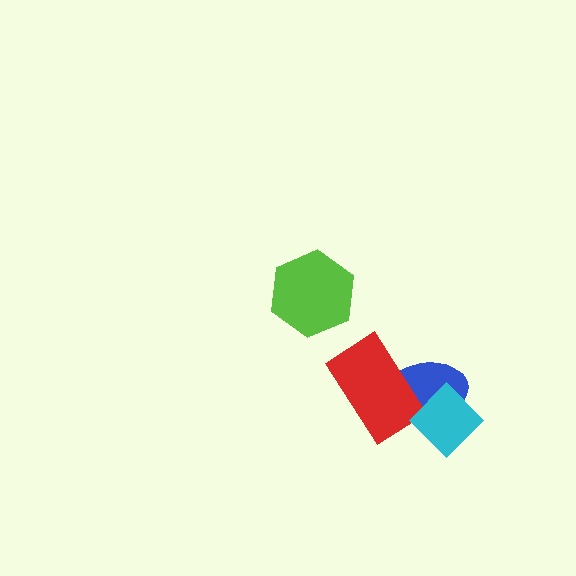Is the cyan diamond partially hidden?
No, no other shape covers it.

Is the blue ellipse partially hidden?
Yes, it is partially covered by another shape.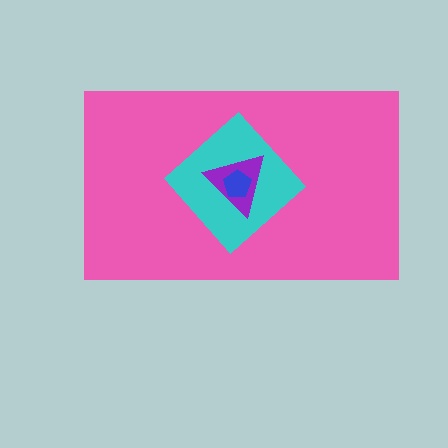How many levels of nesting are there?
4.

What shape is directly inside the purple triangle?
The blue pentagon.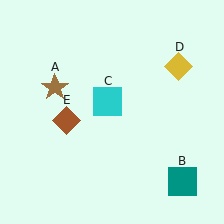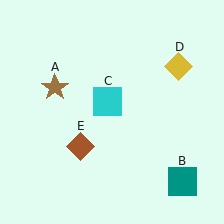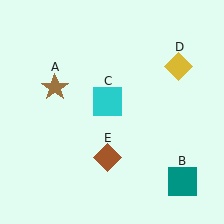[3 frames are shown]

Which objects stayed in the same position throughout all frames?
Brown star (object A) and teal square (object B) and cyan square (object C) and yellow diamond (object D) remained stationary.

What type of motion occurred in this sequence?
The brown diamond (object E) rotated counterclockwise around the center of the scene.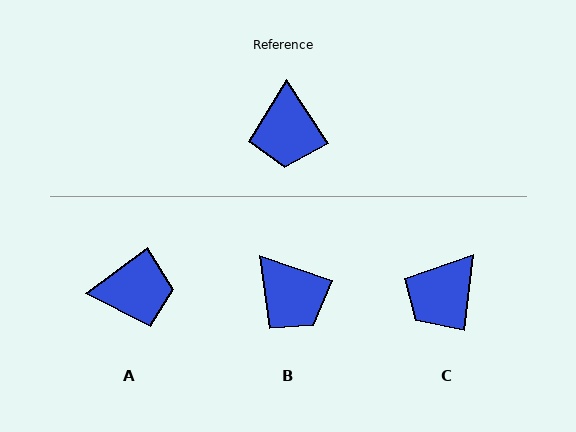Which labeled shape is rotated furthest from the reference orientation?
A, about 94 degrees away.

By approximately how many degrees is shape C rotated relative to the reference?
Approximately 40 degrees clockwise.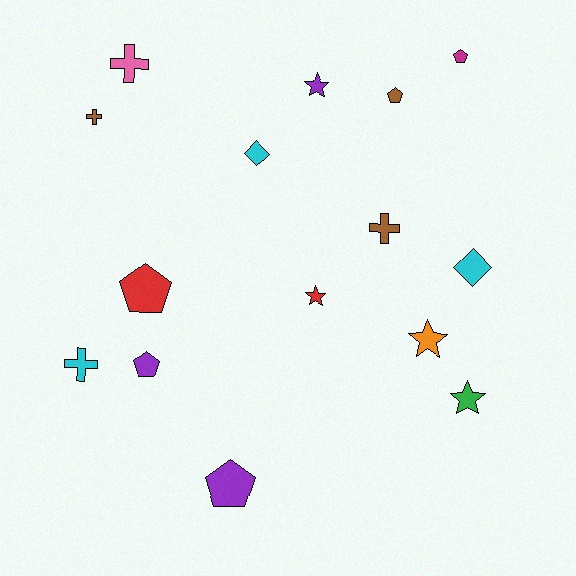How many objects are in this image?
There are 15 objects.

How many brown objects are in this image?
There are 3 brown objects.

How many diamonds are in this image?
There are 2 diamonds.